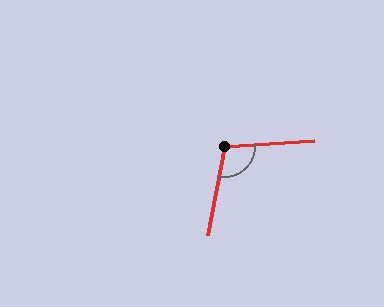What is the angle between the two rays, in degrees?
Approximately 105 degrees.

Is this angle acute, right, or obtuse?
It is obtuse.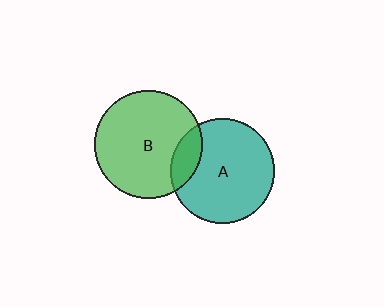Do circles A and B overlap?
Yes.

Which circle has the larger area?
Circle B (green).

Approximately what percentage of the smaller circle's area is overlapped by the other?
Approximately 15%.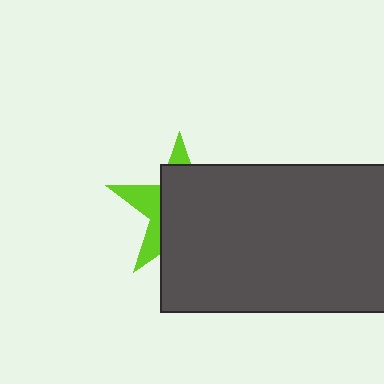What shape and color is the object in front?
The object in front is a dark gray rectangle.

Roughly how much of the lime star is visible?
A small part of it is visible (roughly 30%).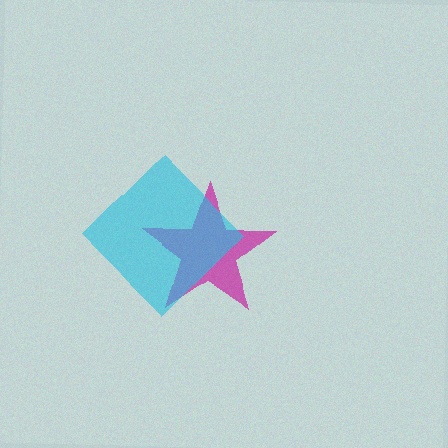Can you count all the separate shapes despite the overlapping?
Yes, there are 2 separate shapes.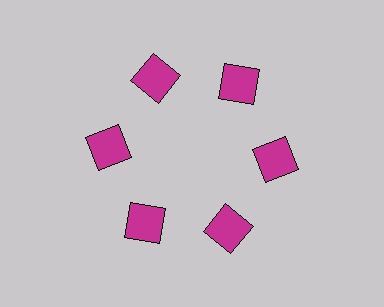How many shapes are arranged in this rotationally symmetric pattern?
There are 6 shapes, arranged in 6 groups of 1.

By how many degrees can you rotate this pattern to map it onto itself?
The pattern maps onto itself every 60 degrees of rotation.